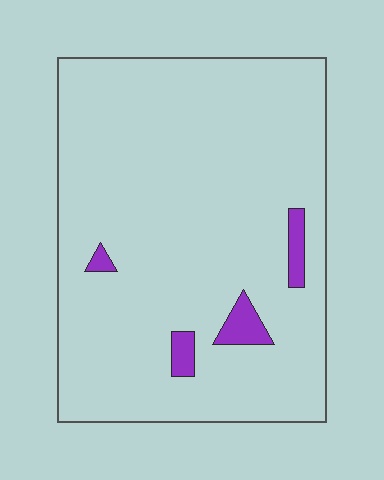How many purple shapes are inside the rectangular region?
4.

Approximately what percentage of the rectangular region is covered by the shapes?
Approximately 5%.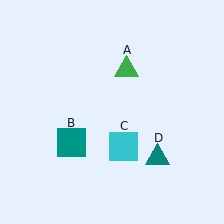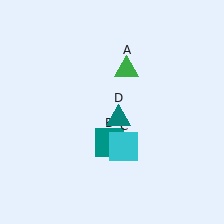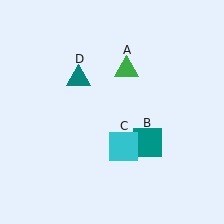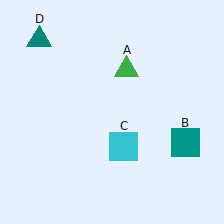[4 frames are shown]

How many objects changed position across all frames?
2 objects changed position: teal square (object B), teal triangle (object D).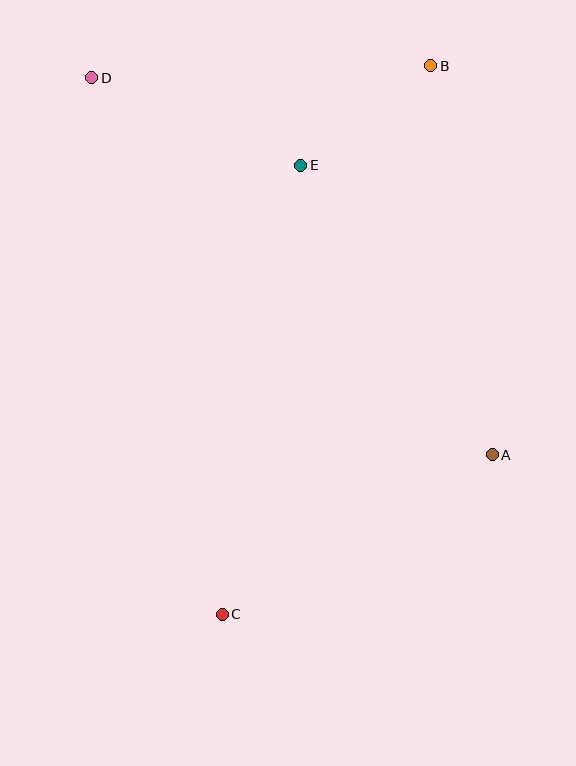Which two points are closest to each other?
Points B and E are closest to each other.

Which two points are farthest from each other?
Points B and C are farthest from each other.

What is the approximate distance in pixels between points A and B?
The distance between A and B is approximately 394 pixels.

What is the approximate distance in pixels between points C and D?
The distance between C and D is approximately 552 pixels.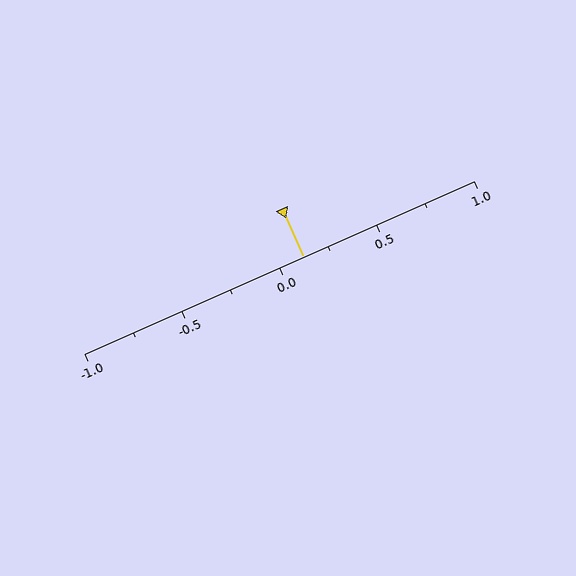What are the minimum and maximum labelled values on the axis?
The axis runs from -1.0 to 1.0.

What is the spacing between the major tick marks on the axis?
The major ticks are spaced 0.5 apart.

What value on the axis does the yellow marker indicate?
The marker indicates approximately 0.12.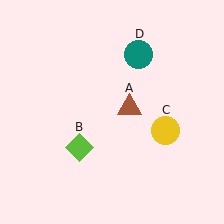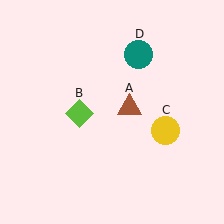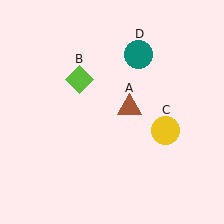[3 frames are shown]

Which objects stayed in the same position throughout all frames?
Brown triangle (object A) and yellow circle (object C) and teal circle (object D) remained stationary.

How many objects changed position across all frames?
1 object changed position: lime diamond (object B).